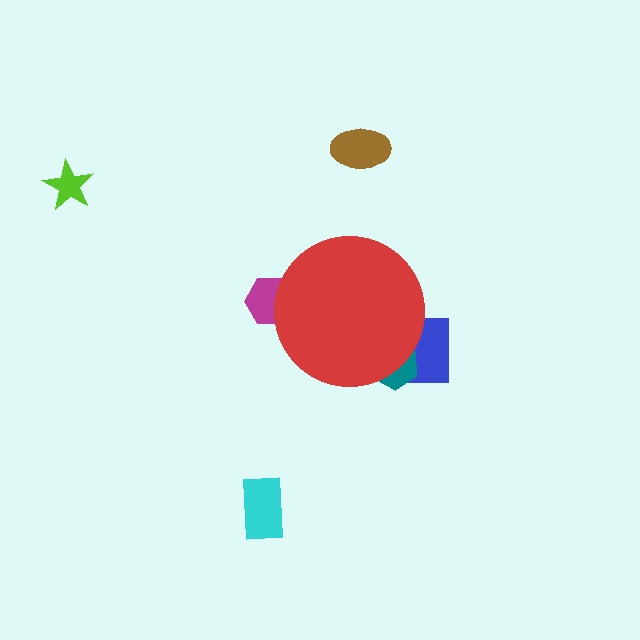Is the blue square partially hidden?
Yes, the blue square is partially hidden behind the red circle.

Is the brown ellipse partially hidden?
No, the brown ellipse is fully visible.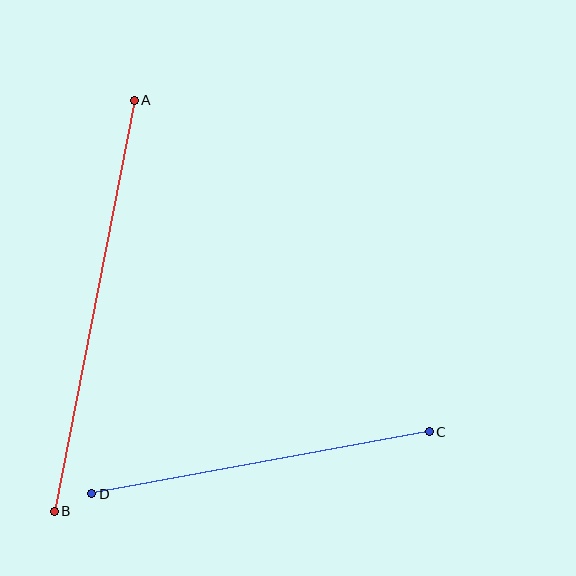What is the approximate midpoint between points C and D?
The midpoint is at approximately (260, 463) pixels.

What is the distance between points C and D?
The distance is approximately 343 pixels.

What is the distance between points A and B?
The distance is approximately 419 pixels.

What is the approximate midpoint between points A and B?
The midpoint is at approximately (94, 306) pixels.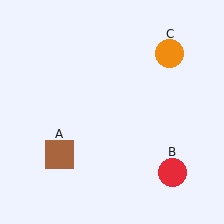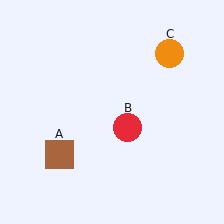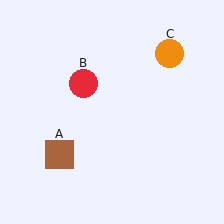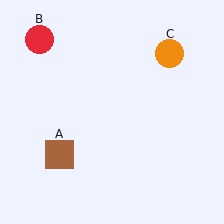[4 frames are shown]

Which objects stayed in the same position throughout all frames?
Brown square (object A) and orange circle (object C) remained stationary.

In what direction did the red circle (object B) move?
The red circle (object B) moved up and to the left.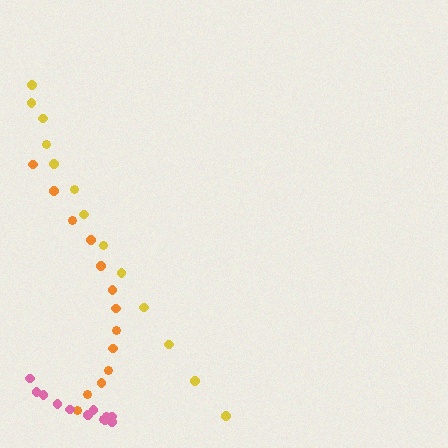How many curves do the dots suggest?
There are 3 distinct paths.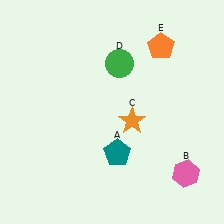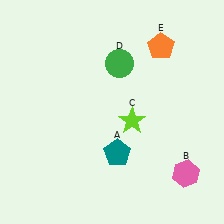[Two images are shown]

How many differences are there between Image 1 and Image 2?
There is 1 difference between the two images.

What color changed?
The star (C) changed from orange in Image 1 to lime in Image 2.